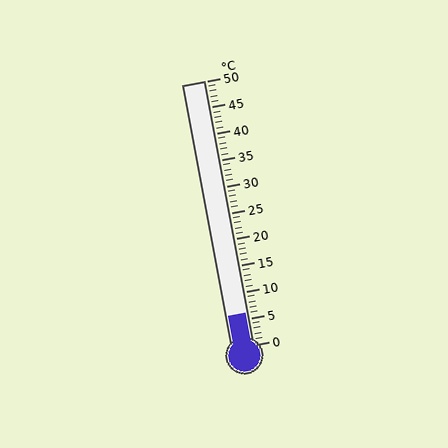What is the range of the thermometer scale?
The thermometer scale ranges from 0°C to 50°C.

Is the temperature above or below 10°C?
The temperature is below 10°C.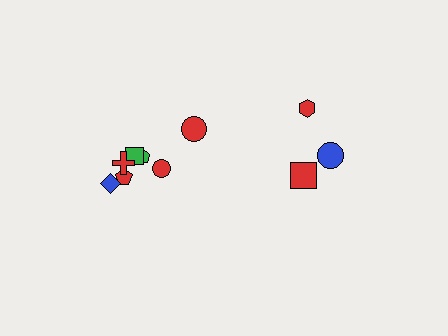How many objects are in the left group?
There are 7 objects.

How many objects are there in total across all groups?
There are 10 objects.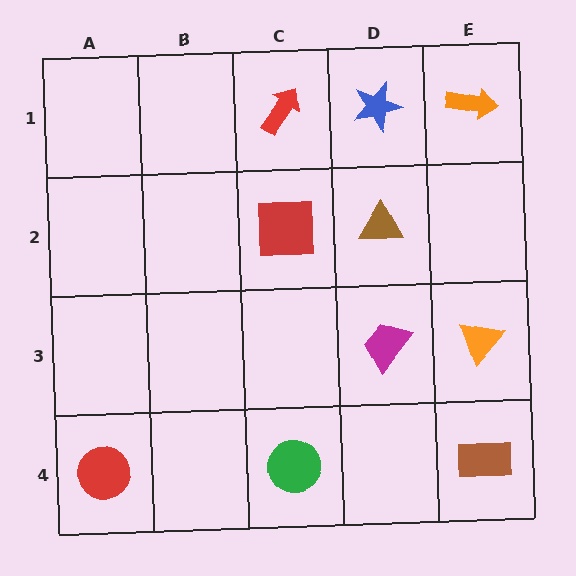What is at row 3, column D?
A magenta trapezoid.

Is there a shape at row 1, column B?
No, that cell is empty.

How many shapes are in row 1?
3 shapes.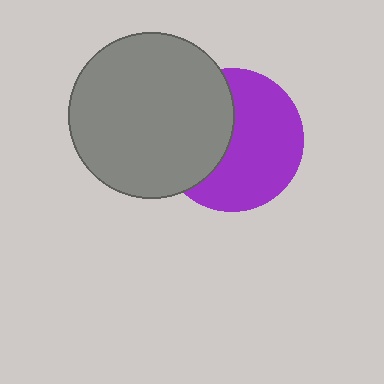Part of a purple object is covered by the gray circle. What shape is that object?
It is a circle.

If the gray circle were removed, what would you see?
You would see the complete purple circle.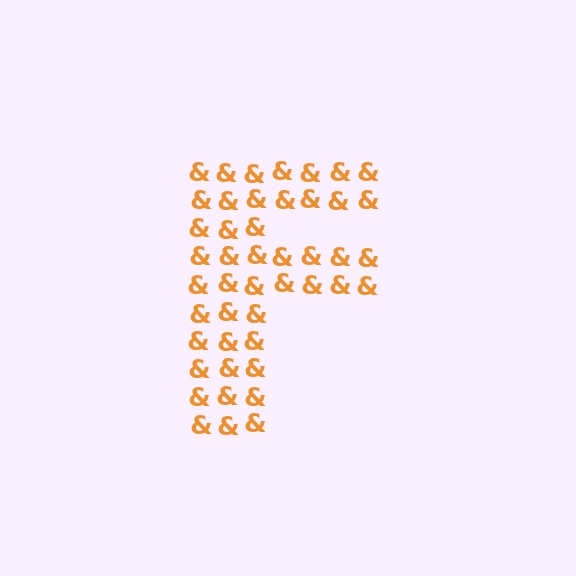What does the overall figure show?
The overall figure shows the letter F.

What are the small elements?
The small elements are ampersands.